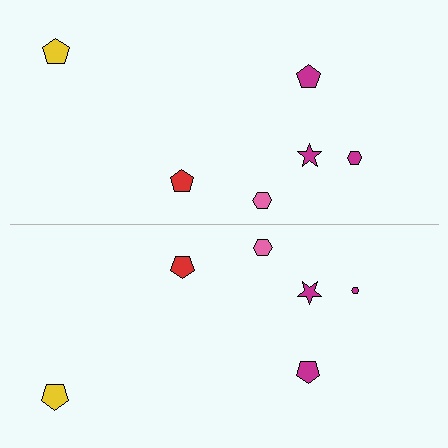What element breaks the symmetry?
The magenta hexagon on the bottom side has a different size than its mirror counterpart.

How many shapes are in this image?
There are 12 shapes in this image.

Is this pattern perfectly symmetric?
No, the pattern is not perfectly symmetric. The magenta hexagon on the bottom side has a different size than its mirror counterpart.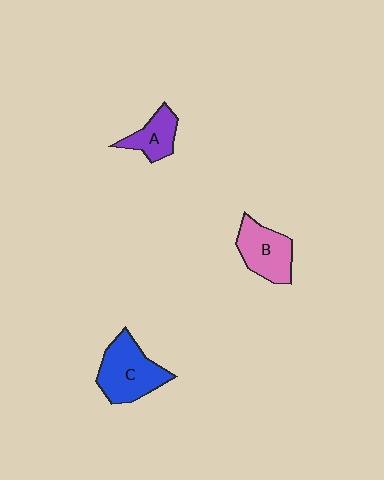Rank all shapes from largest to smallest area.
From largest to smallest: C (blue), B (pink), A (purple).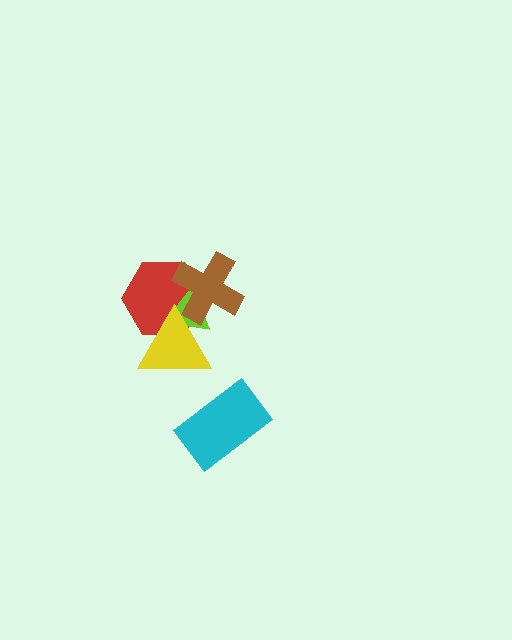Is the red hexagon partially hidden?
Yes, it is partially covered by another shape.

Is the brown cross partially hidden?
Yes, it is partially covered by another shape.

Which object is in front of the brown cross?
The yellow triangle is in front of the brown cross.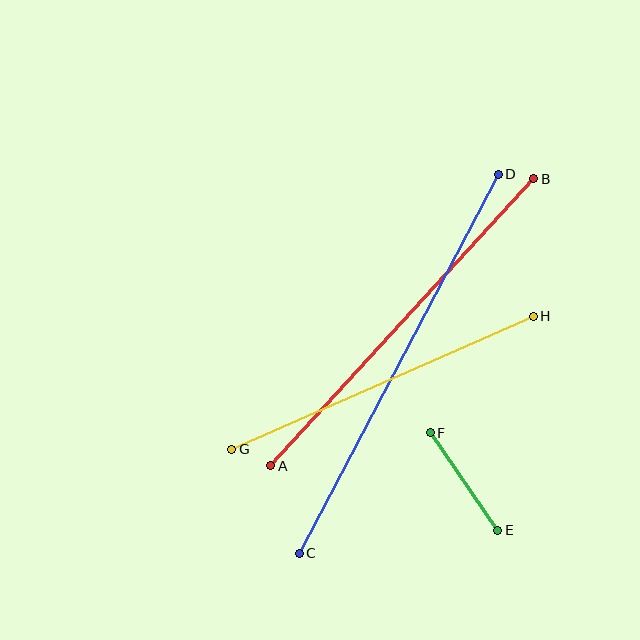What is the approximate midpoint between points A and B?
The midpoint is at approximately (402, 322) pixels.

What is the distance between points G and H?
The distance is approximately 329 pixels.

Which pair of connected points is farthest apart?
Points C and D are farthest apart.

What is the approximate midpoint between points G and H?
The midpoint is at approximately (383, 383) pixels.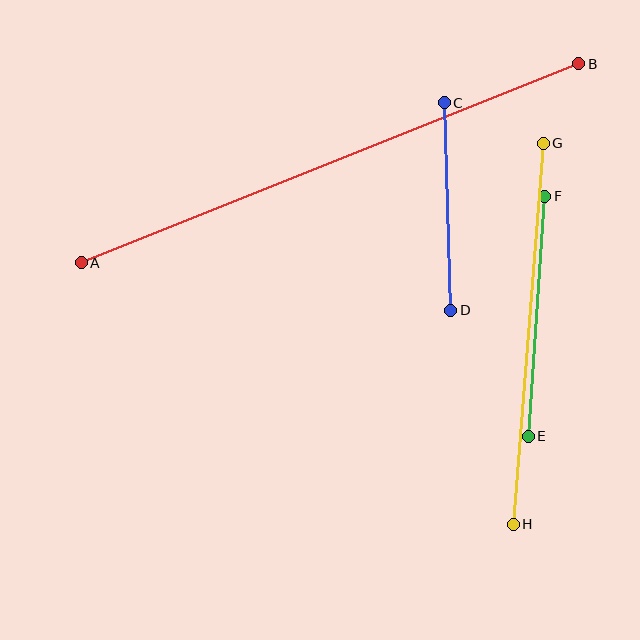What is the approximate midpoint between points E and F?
The midpoint is at approximately (537, 316) pixels.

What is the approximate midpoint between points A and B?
The midpoint is at approximately (330, 163) pixels.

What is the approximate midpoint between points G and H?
The midpoint is at approximately (528, 334) pixels.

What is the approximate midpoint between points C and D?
The midpoint is at approximately (448, 207) pixels.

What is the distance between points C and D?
The distance is approximately 207 pixels.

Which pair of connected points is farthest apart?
Points A and B are farthest apart.